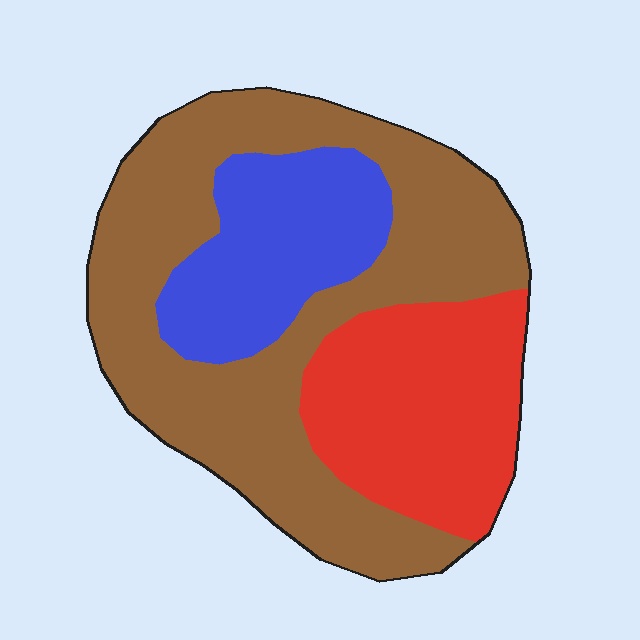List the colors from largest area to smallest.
From largest to smallest: brown, red, blue.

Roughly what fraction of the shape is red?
Red covers about 25% of the shape.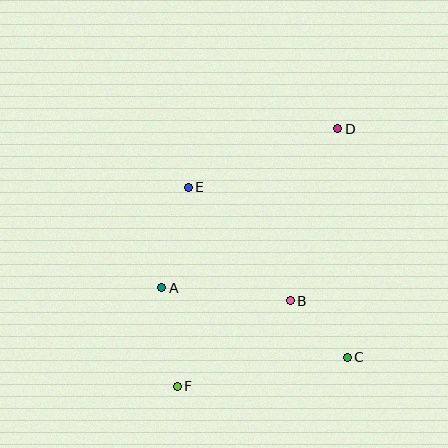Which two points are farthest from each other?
Points D and F are farthest from each other.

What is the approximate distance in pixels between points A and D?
The distance between A and D is approximately 237 pixels.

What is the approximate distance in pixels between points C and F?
The distance between C and F is approximately 173 pixels.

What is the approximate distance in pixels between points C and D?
The distance between C and D is approximately 229 pixels.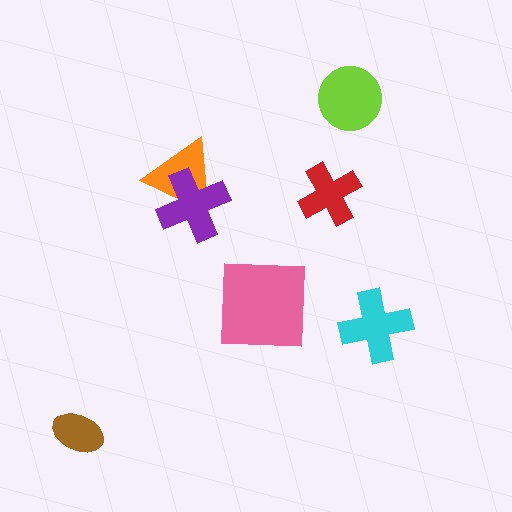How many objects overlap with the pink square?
0 objects overlap with the pink square.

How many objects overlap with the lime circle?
0 objects overlap with the lime circle.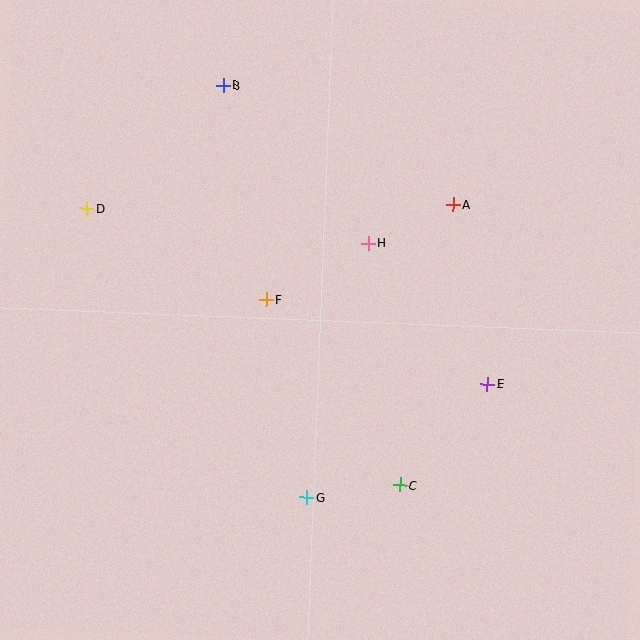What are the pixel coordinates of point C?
Point C is at (400, 485).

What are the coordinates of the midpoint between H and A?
The midpoint between H and A is at (411, 224).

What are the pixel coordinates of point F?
Point F is at (266, 299).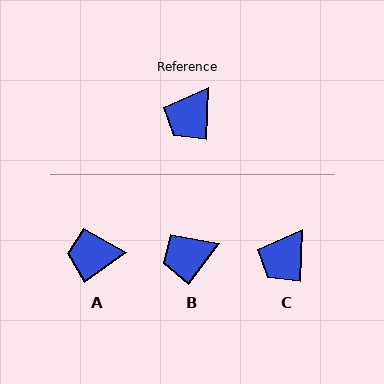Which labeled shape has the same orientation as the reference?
C.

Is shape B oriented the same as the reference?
No, it is off by about 34 degrees.